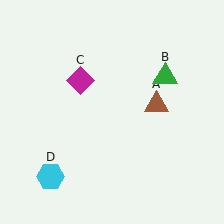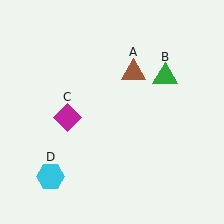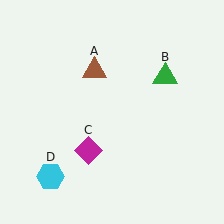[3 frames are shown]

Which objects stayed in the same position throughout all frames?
Green triangle (object B) and cyan hexagon (object D) remained stationary.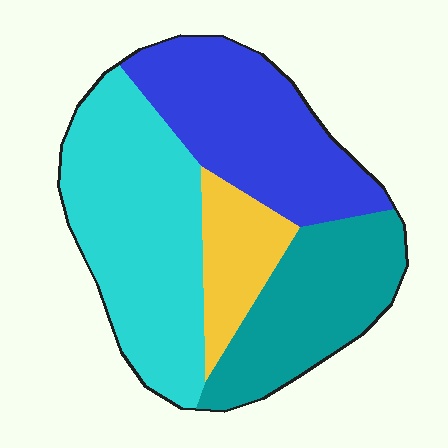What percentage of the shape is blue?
Blue covers 29% of the shape.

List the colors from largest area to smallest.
From largest to smallest: cyan, blue, teal, yellow.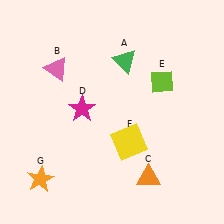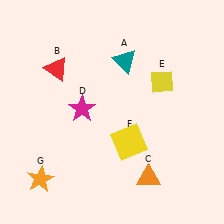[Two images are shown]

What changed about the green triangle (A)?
In Image 1, A is green. In Image 2, it changed to teal.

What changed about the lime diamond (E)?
In Image 1, E is lime. In Image 2, it changed to yellow.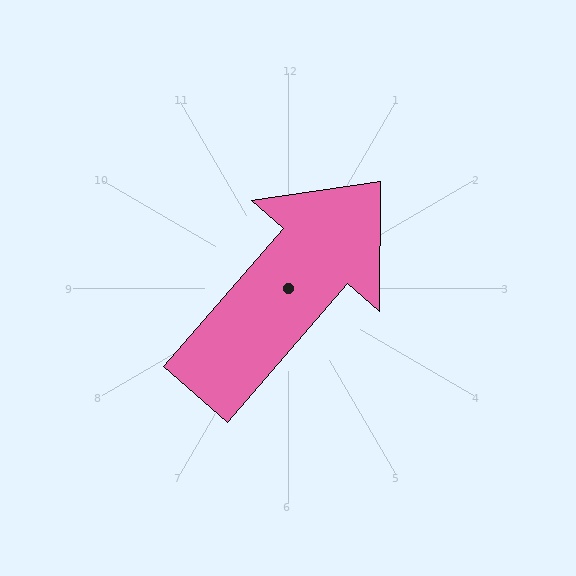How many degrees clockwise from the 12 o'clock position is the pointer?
Approximately 41 degrees.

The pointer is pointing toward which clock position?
Roughly 1 o'clock.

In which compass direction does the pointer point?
Northeast.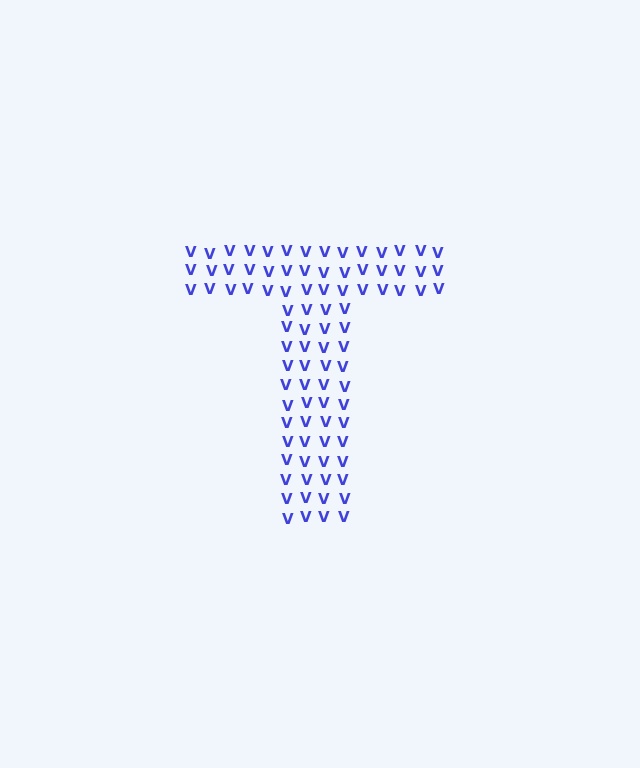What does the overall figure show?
The overall figure shows the letter T.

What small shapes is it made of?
It is made of small letter V's.